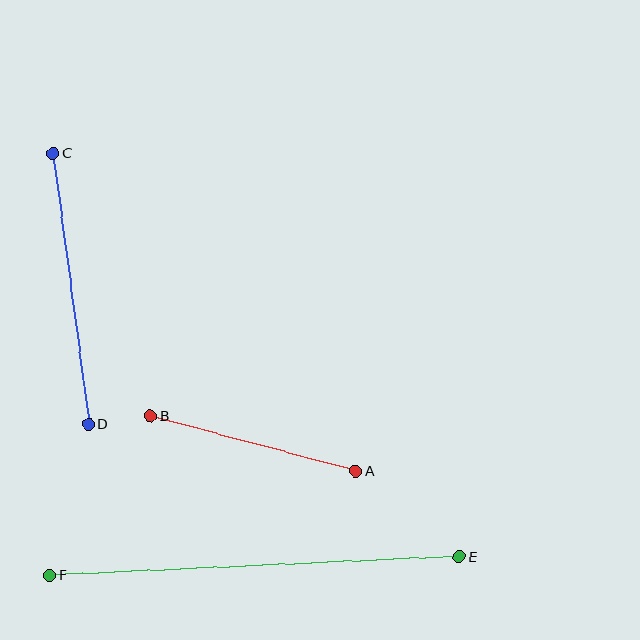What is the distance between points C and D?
The distance is approximately 273 pixels.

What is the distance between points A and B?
The distance is approximately 212 pixels.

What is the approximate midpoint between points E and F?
The midpoint is at approximately (255, 566) pixels.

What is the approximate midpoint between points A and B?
The midpoint is at approximately (253, 443) pixels.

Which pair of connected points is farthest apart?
Points E and F are farthest apart.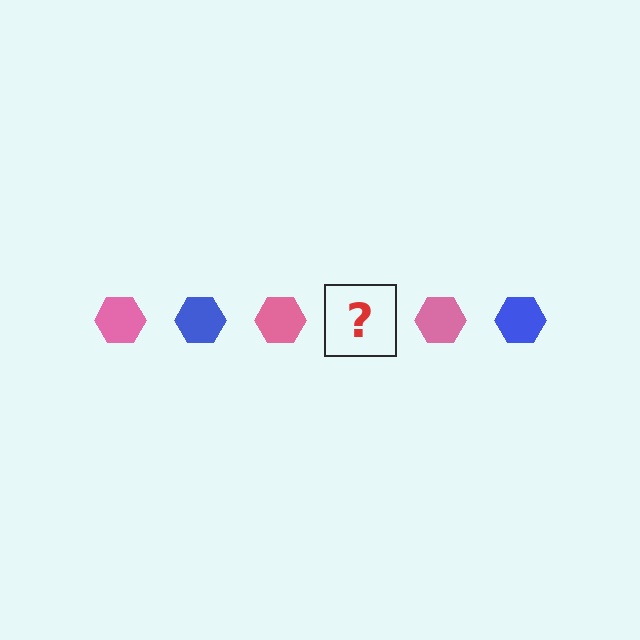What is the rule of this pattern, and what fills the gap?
The rule is that the pattern cycles through pink, blue hexagons. The gap should be filled with a blue hexagon.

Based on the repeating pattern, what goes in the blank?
The blank should be a blue hexagon.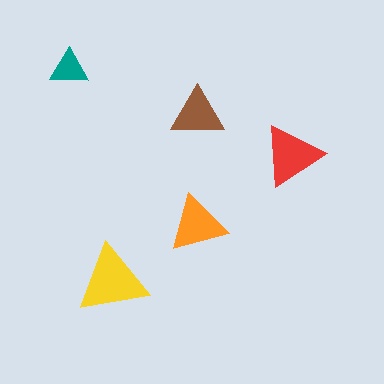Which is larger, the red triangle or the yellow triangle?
The yellow one.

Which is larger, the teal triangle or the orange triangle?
The orange one.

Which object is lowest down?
The yellow triangle is bottommost.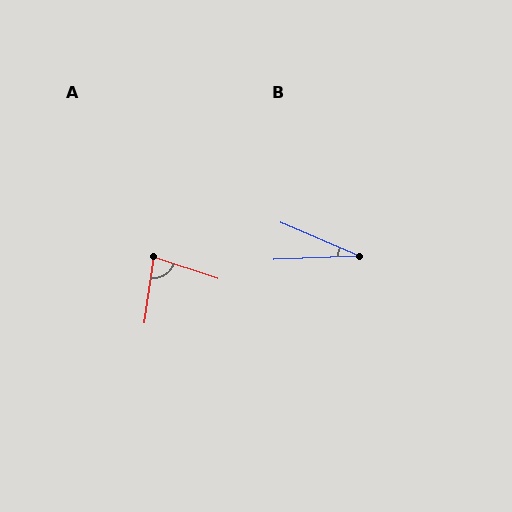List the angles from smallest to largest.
B (25°), A (79°).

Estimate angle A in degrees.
Approximately 79 degrees.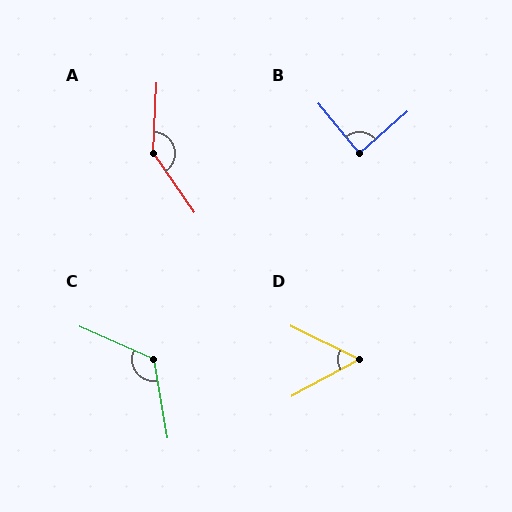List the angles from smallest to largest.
D (54°), B (88°), C (123°), A (142°).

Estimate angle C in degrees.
Approximately 123 degrees.